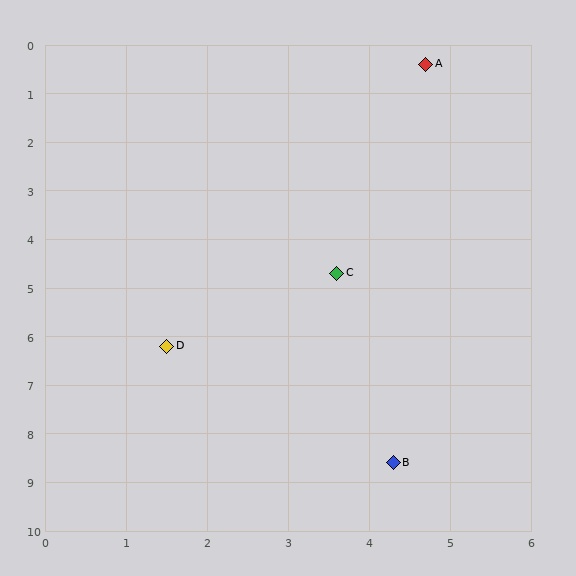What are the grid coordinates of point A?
Point A is at approximately (4.7, 0.4).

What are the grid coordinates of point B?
Point B is at approximately (4.3, 8.6).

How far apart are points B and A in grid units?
Points B and A are about 8.2 grid units apart.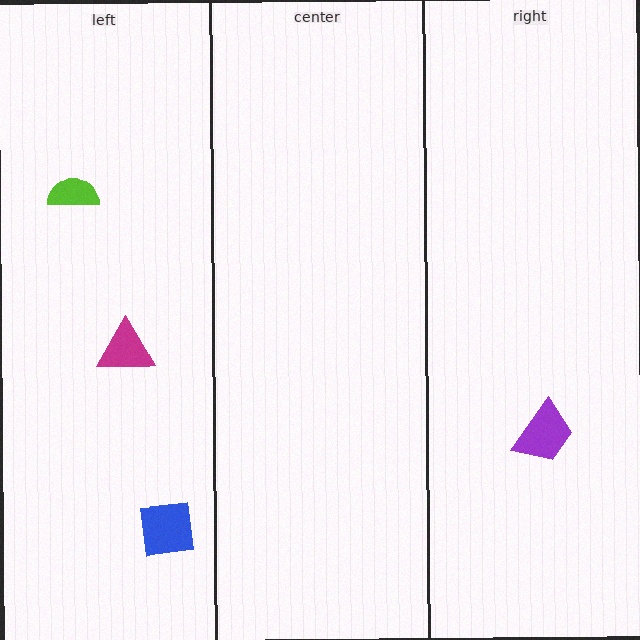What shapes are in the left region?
The lime semicircle, the magenta triangle, the blue square.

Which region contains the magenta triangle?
The left region.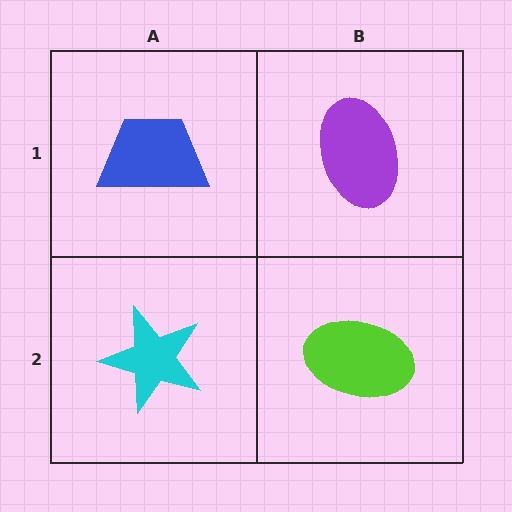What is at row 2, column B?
A lime ellipse.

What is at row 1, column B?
A purple ellipse.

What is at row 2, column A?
A cyan star.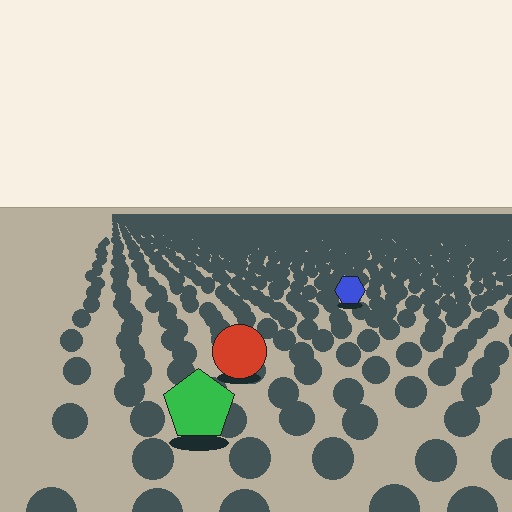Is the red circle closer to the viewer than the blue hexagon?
Yes. The red circle is closer — you can tell from the texture gradient: the ground texture is coarser near it.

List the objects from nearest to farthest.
From nearest to farthest: the green pentagon, the red circle, the blue hexagon.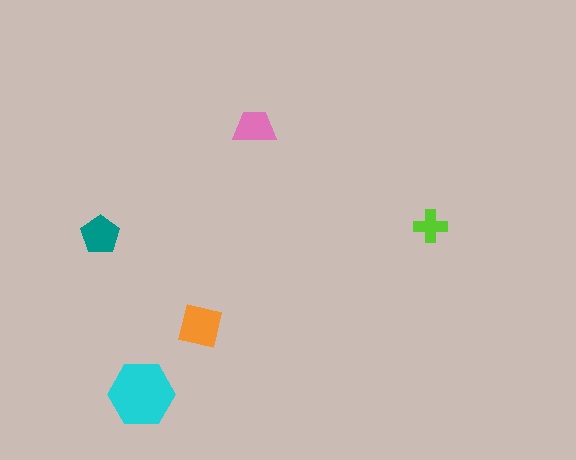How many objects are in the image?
There are 5 objects in the image.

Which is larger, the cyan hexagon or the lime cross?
The cyan hexagon.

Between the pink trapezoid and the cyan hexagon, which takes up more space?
The cyan hexagon.